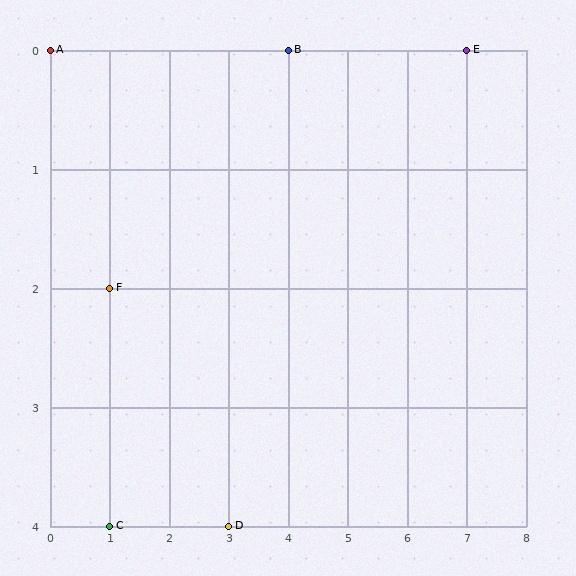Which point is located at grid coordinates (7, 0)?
Point E is at (7, 0).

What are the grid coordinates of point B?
Point B is at grid coordinates (4, 0).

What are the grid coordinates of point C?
Point C is at grid coordinates (1, 4).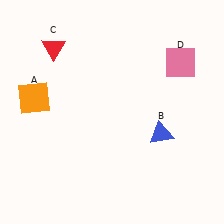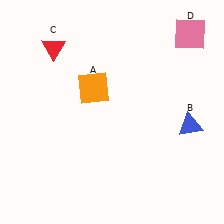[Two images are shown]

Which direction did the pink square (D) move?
The pink square (D) moved up.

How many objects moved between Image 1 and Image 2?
3 objects moved between the two images.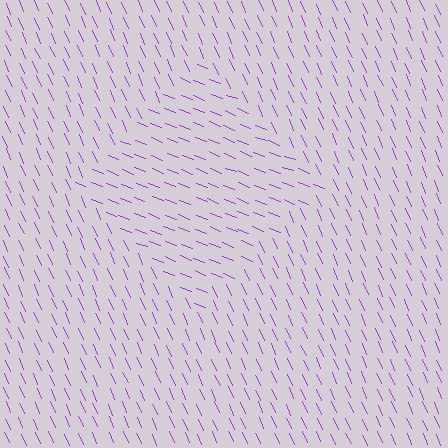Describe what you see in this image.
The image is filled with small purple line segments. A diamond region in the image has lines oriented differently from the surrounding lines, creating a visible texture boundary.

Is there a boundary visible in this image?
Yes, there is a texture boundary formed by a change in line orientation.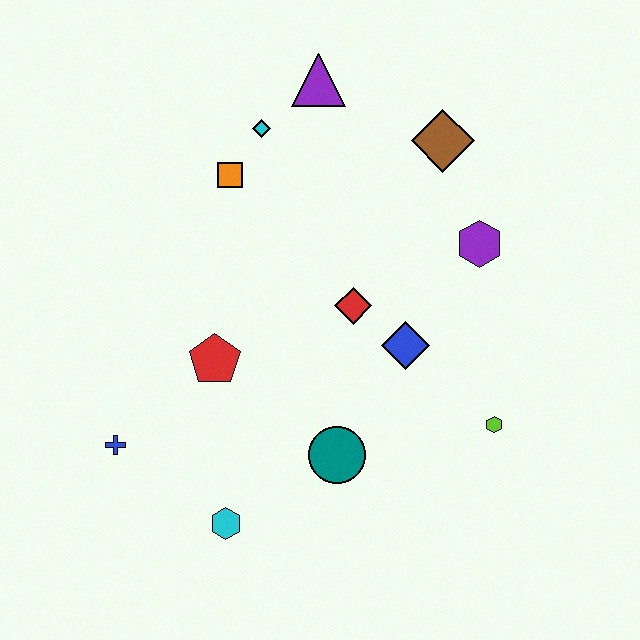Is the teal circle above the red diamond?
No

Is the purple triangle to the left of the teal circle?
Yes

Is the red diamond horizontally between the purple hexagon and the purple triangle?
Yes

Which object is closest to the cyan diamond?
The orange square is closest to the cyan diamond.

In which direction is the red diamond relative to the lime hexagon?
The red diamond is to the left of the lime hexagon.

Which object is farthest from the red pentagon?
The brown diamond is farthest from the red pentagon.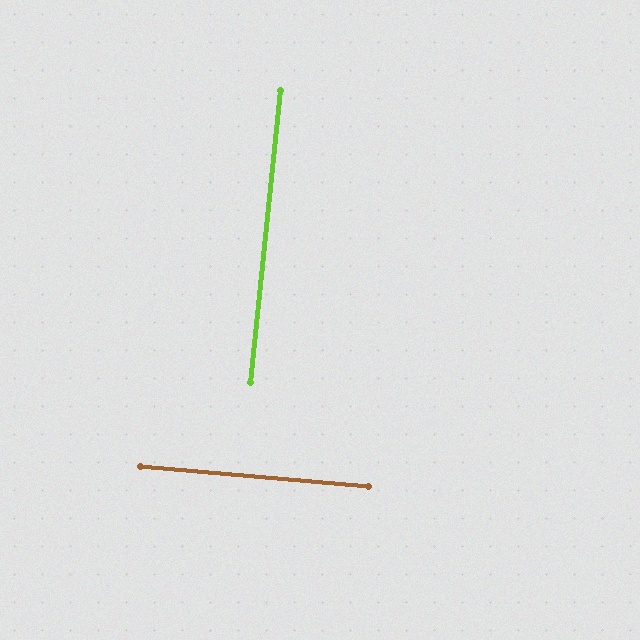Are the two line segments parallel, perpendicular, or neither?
Perpendicular — they meet at approximately 89°.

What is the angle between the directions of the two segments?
Approximately 89 degrees.